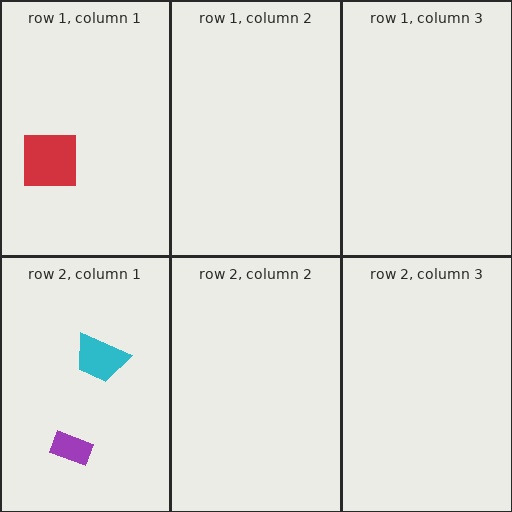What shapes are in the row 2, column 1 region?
The cyan trapezoid, the purple rectangle.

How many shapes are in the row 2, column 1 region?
2.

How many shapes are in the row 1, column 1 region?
1.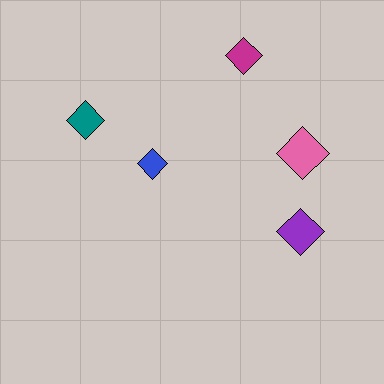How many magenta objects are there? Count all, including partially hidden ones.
There is 1 magenta object.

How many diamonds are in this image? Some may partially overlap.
There are 5 diamonds.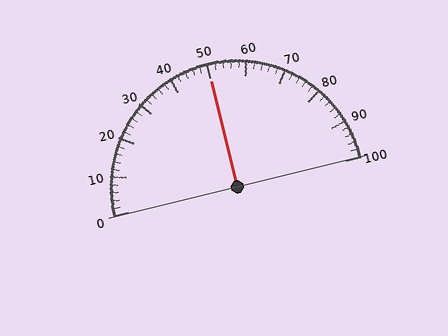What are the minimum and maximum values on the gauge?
The gauge ranges from 0 to 100.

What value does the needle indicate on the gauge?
The needle indicates approximately 50.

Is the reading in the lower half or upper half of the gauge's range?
The reading is in the upper half of the range (0 to 100).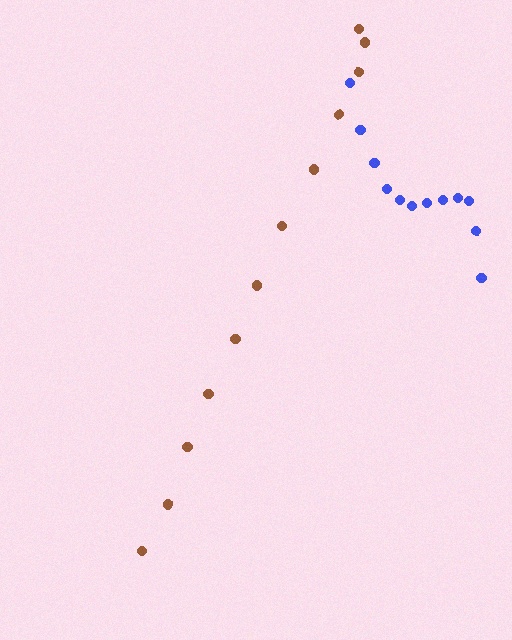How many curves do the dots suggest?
There are 2 distinct paths.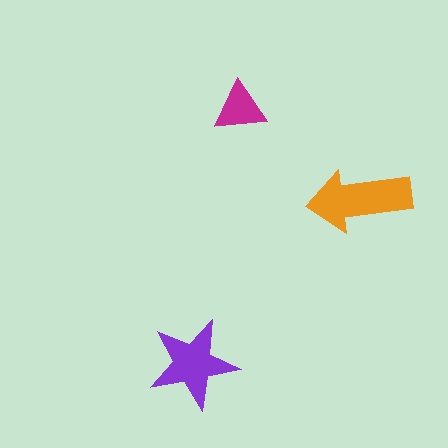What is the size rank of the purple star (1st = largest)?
2nd.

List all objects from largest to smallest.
The orange arrow, the purple star, the magenta triangle.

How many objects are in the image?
There are 3 objects in the image.